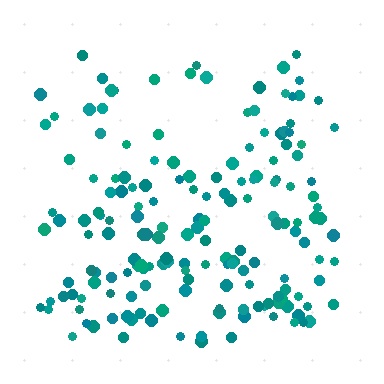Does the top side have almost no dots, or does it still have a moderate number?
Still a moderate number, just noticeably fewer than the bottom.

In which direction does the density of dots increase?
From top to bottom, with the bottom side densest.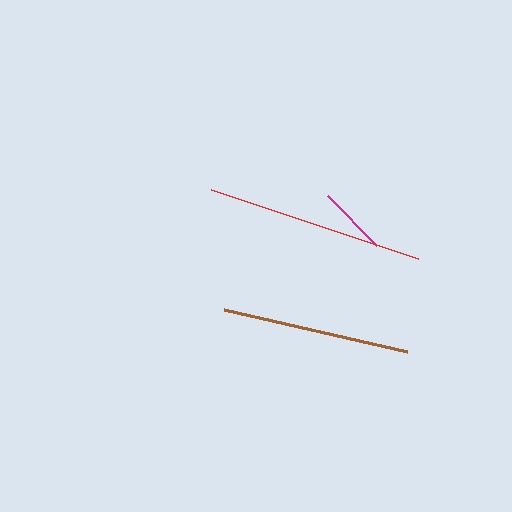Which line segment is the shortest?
The magenta line is the shortest at approximately 70 pixels.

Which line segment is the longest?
The red line is the longest at approximately 219 pixels.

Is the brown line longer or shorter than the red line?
The red line is longer than the brown line.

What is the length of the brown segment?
The brown segment is approximately 189 pixels long.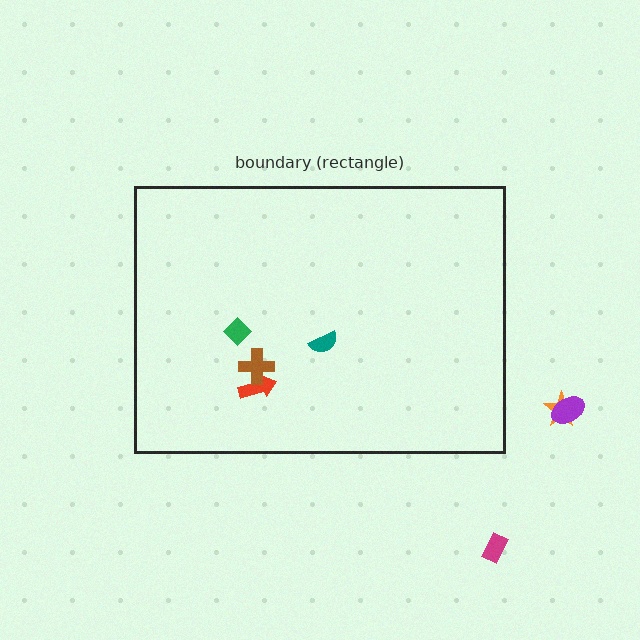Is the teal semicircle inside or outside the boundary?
Inside.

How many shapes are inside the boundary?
4 inside, 3 outside.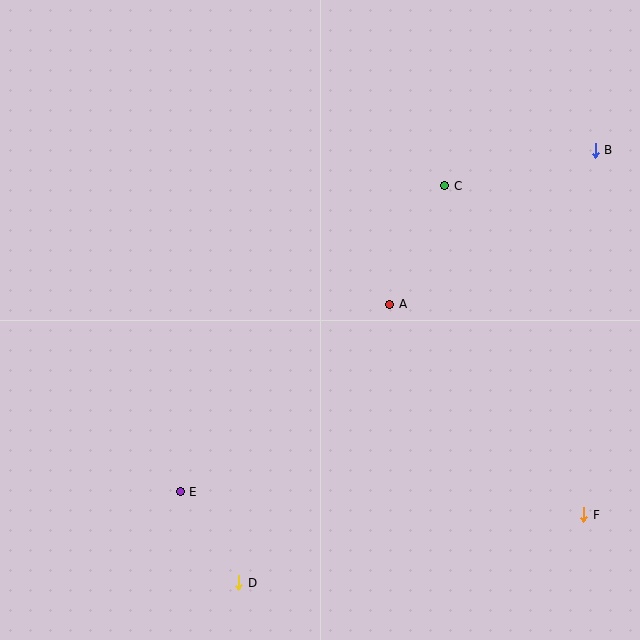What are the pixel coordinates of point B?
Point B is at (595, 150).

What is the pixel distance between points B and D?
The distance between B and D is 560 pixels.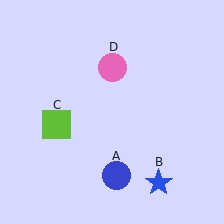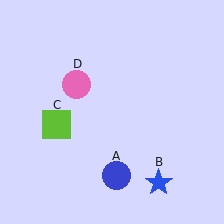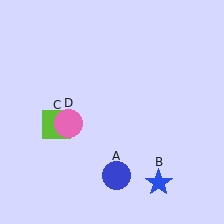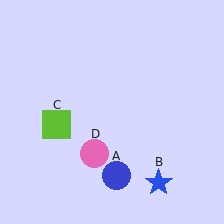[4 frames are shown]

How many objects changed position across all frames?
1 object changed position: pink circle (object D).